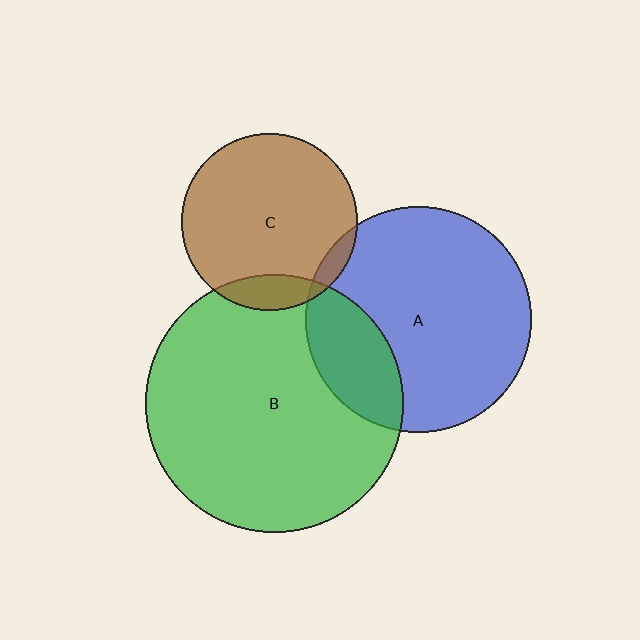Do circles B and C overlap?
Yes.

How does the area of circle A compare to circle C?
Approximately 1.6 times.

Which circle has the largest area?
Circle B (green).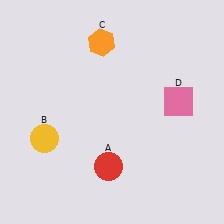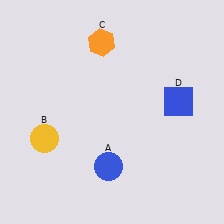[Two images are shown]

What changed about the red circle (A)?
In Image 1, A is red. In Image 2, it changed to blue.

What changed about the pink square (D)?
In Image 1, D is pink. In Image 2, it changed to blue.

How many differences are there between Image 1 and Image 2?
There are 2 differences between the two images.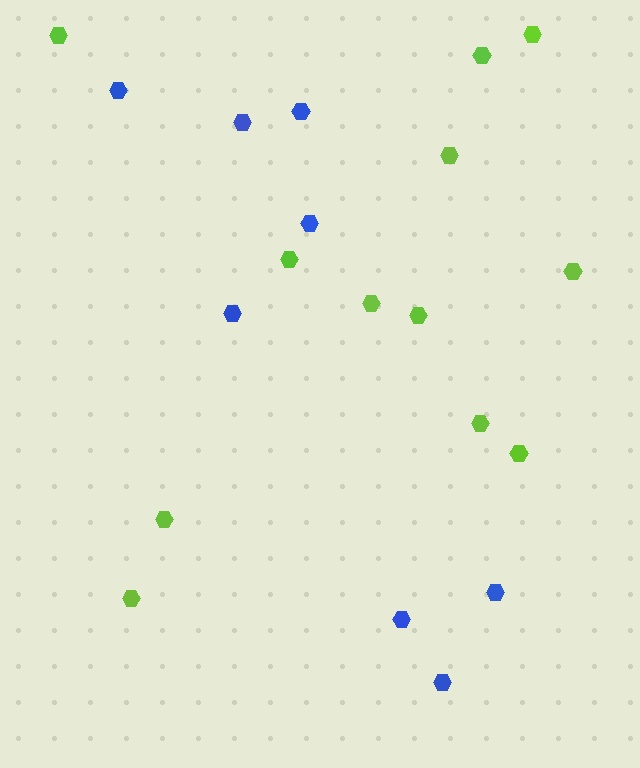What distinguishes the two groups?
There are 2 groups: one group of blue hexagons (8) and one group of lime hexagons (12).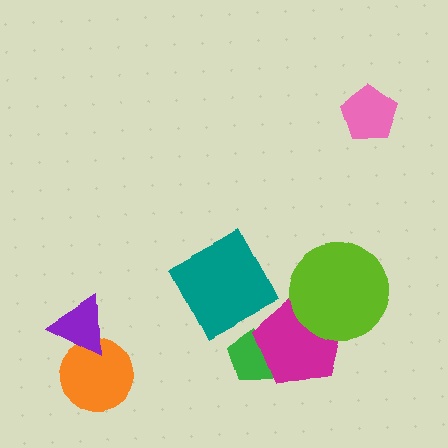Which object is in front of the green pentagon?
The magenta pentagon is in front of the green pentagon.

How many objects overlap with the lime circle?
1 object overlaps with the lime circle.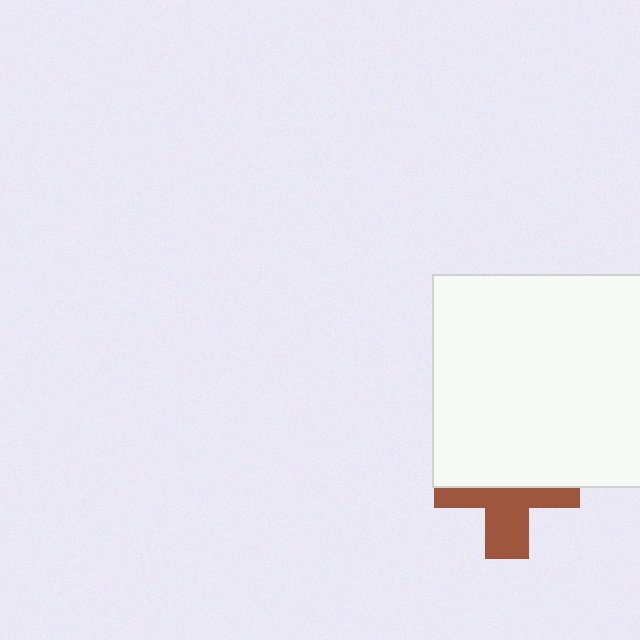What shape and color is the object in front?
The object in front is a white square.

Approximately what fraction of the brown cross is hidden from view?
Roughly 52% of the brown cross is hidden behind the white square.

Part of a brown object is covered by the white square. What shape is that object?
It is a cross.